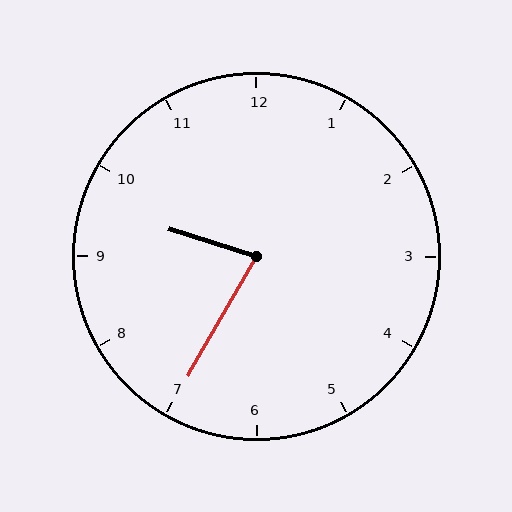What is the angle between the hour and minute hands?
Approximately 78 degrees.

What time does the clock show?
9:35.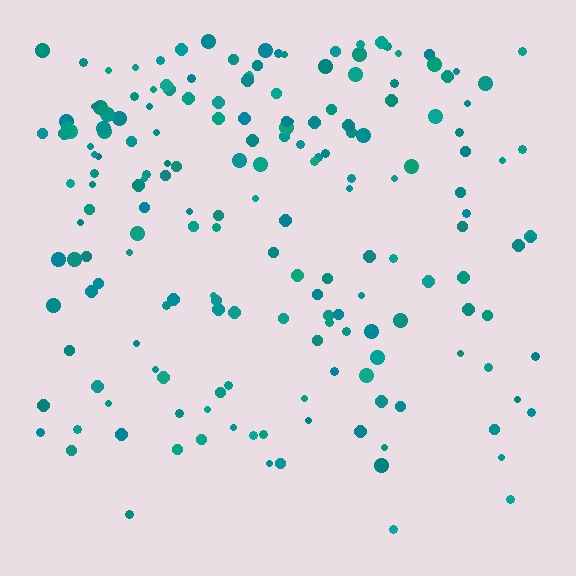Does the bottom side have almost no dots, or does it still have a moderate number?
Still a moderate number, just noticeably fewer than the top.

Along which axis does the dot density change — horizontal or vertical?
Vertical.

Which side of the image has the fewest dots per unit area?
The bottom.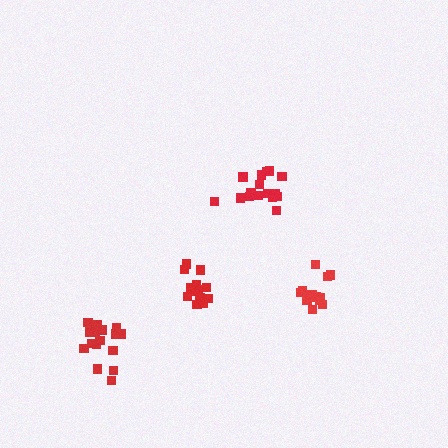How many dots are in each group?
Group 1: 16 dots, Group 2: 16 dots, Group 3: 15 dots, Group 4: 16 dots (63 total).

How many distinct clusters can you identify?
There are 4 distinct clusters.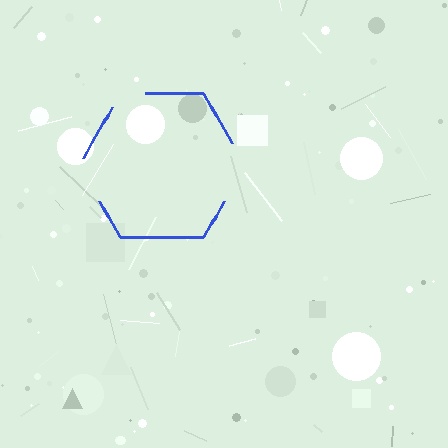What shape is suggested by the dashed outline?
The dashed outline suggests a hexagon.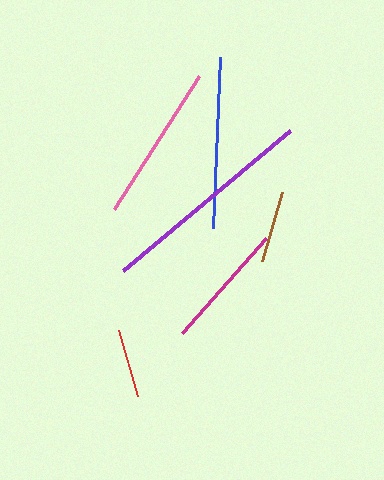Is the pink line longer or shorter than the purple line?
The purple line is longer than the pink line.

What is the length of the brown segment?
The brown segment is approximately 71 pixels long.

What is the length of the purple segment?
The purple segment is approximately 219 pixels long.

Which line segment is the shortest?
The red line is the shortest at approximately 69 pixels.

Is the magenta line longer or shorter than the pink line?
The pink line is longer than the magenta line.